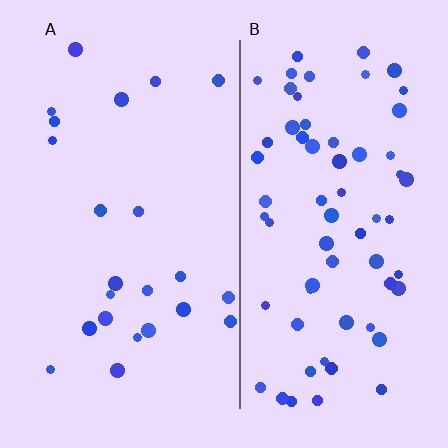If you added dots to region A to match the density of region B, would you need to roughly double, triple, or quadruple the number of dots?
Approximately triple.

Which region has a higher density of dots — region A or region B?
B (the right).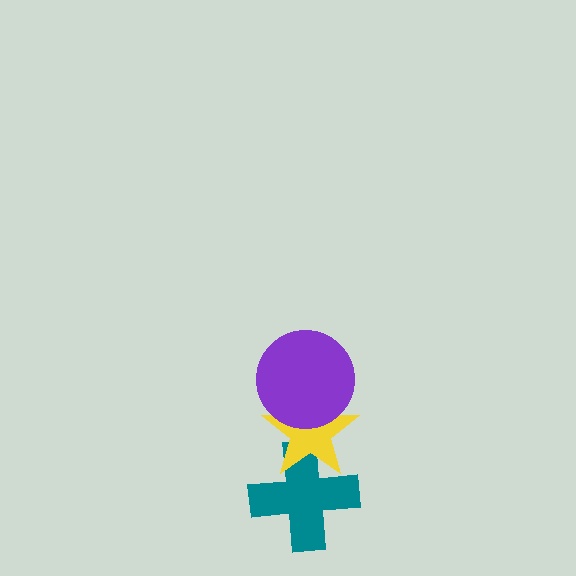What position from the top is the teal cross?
The teal cross is 3rd from the top.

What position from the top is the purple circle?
The purple circle is 1st from the top.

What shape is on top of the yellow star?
The purple circle is on top of the yellow star.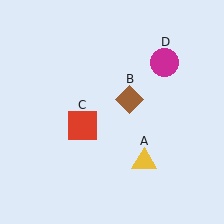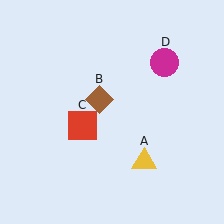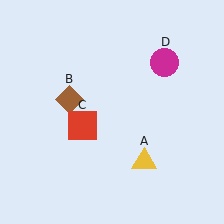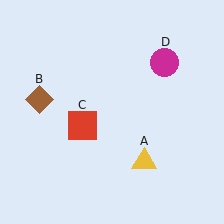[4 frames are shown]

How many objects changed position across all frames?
1 object changed position: brown diamond (object B).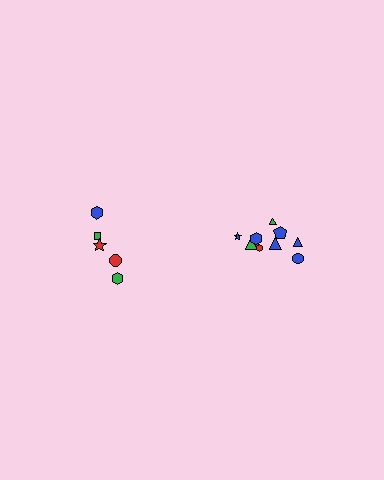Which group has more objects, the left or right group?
The right group.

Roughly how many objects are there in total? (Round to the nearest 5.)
Roughly 15 objects in total.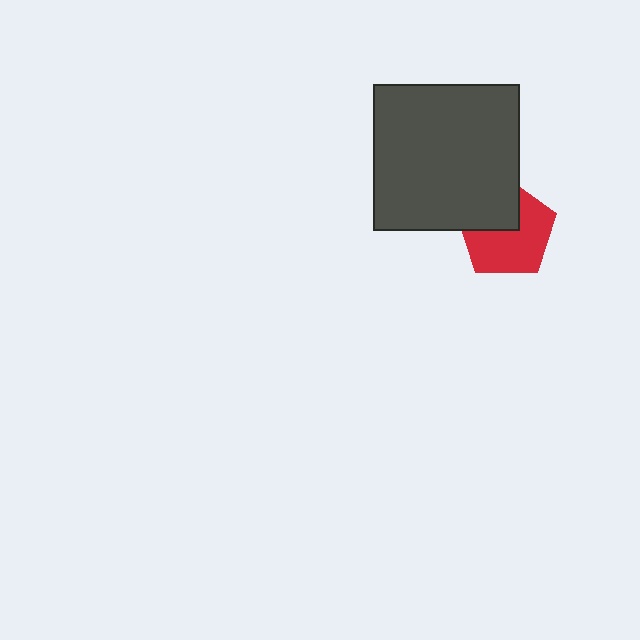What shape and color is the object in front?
The object in front is a dark gray square.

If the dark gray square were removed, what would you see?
You would see the complete red pentagon.